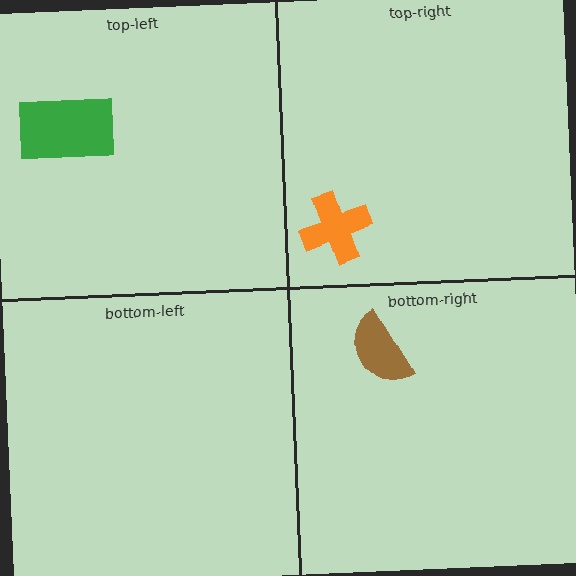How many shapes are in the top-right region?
1.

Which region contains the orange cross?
The top-right region.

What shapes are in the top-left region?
The green rectangle.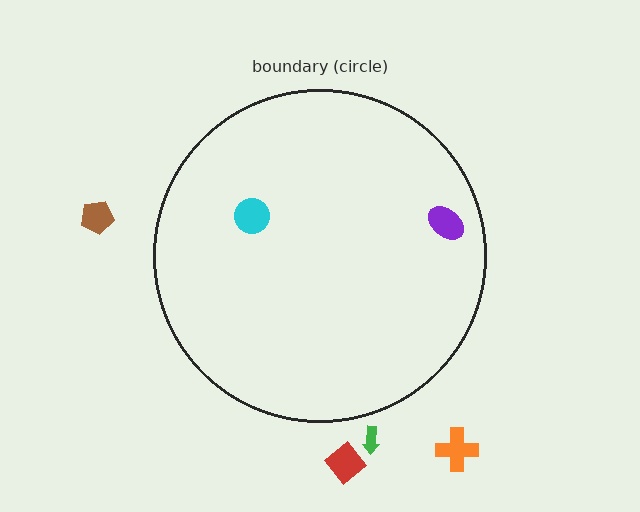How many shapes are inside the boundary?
2 inside, 4 outside.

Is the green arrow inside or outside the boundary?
Outside.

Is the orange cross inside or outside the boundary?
Outside.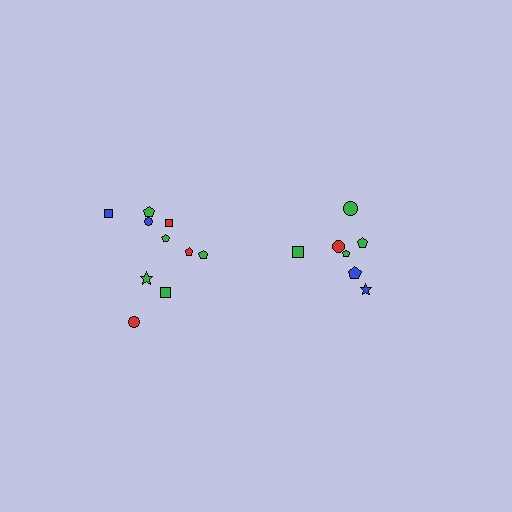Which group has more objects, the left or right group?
The left group.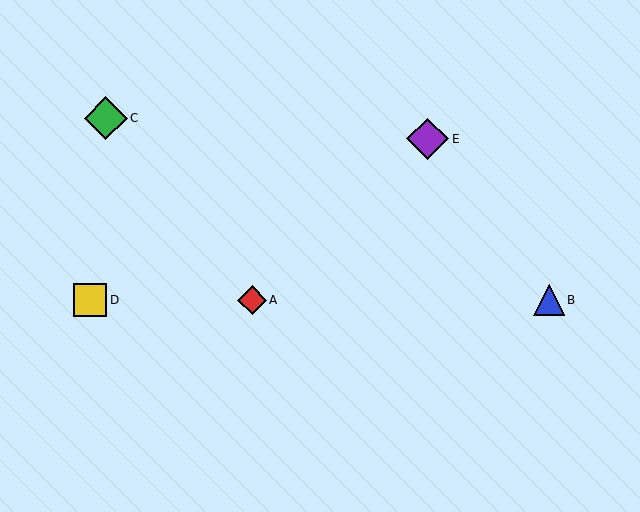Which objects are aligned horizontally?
Objects A, B, D are aligned horizontally.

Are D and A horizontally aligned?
Yes, both are at y≈300.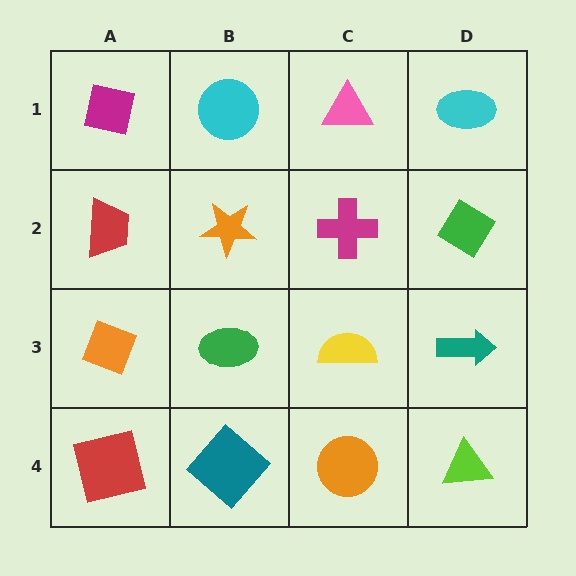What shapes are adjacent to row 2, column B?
A cyan circle (row 1, column B), a green ellipse (row 3, column B), a red trapezoid (row 2, column A), a magenta cross (row 2, column C).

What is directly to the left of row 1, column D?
A pink triangle.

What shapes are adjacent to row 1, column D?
A green diamond (row 2, column D), a pink triangle (row 1, column C).